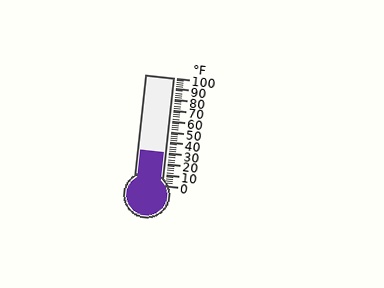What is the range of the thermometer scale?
The thermometer scale ranges from 0°F to 100°F.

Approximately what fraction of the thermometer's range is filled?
The thermometer is filled to approximately 30% of its range.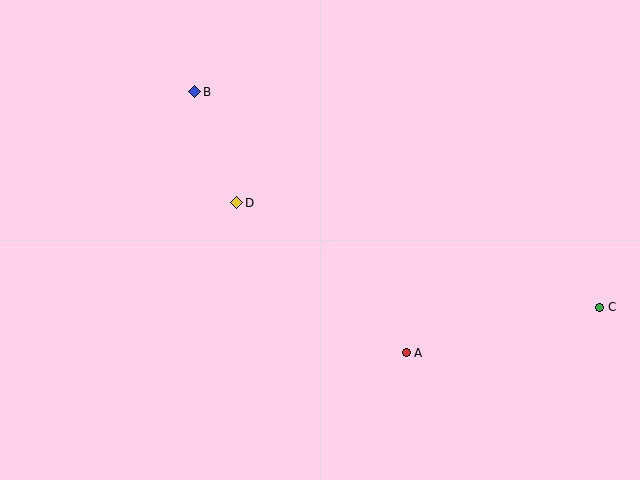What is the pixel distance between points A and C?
The distance between A and C is 199 pixels.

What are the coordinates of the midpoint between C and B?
The midpoint between C and B is at (397, 200).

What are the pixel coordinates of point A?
Point A is at (406, 353).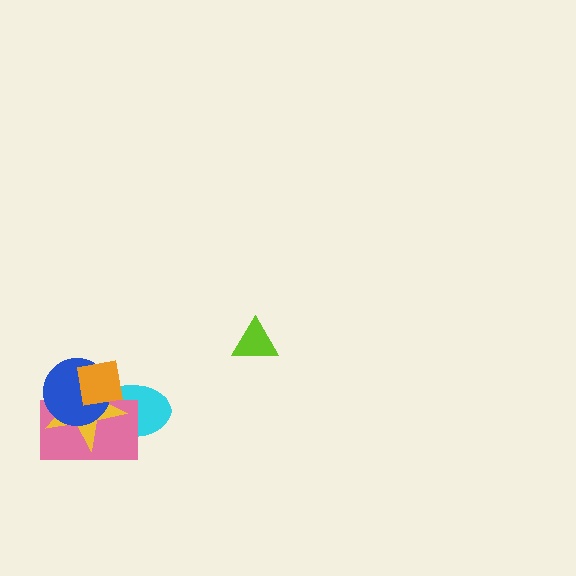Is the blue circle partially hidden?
Yes, it is partially covered by another shape.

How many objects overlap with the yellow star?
4 objects overlap with the yellow star.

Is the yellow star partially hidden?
Yes, it is partially covered by another shape.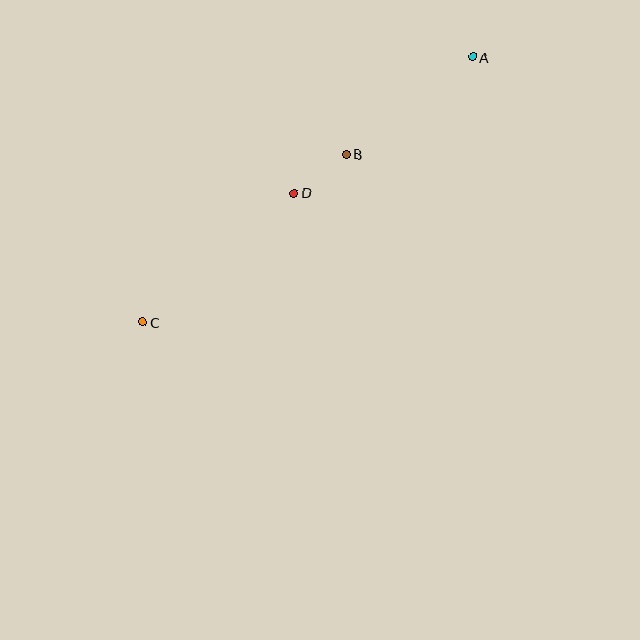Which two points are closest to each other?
Points B and D are closest to each other.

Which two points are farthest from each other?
Points A and C are farthest from each other.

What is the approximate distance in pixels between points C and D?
The distance between C and D is approximately 199 pixels.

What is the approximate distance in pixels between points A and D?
The distance between A and D is approximately 224 pixels.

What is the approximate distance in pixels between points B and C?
The distance between B and C is approximately 264 pixels.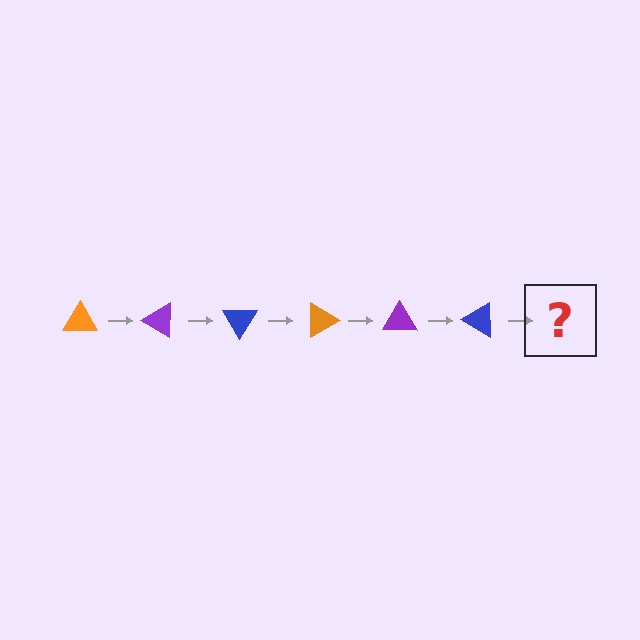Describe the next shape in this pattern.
It should be an orange triangle, rotated 180 degrees from the start.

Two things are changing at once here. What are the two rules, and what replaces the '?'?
The two rules are that it rotates 30 degrees each step and the color cycles through orange, purple, and blue. The '?' should be an orange triangle, rotated 180 degrees from the start.